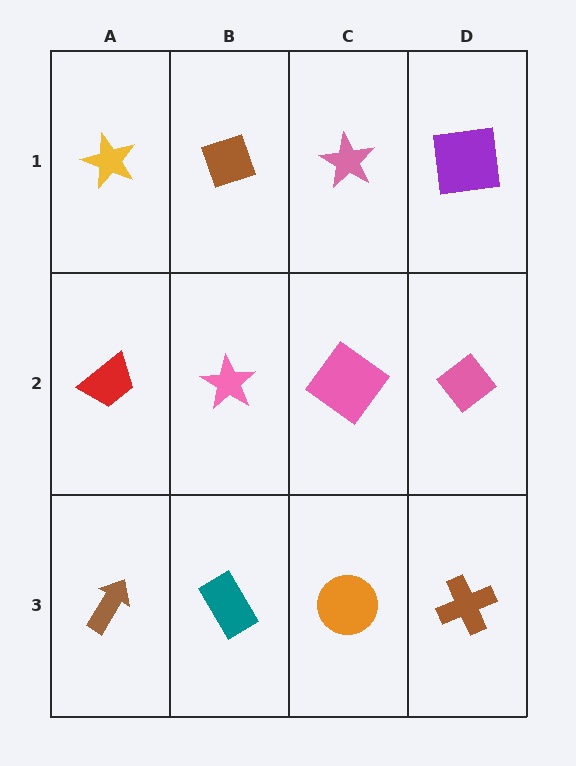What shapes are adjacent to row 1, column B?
A pink star (row 2, column B), a yellow star (row 1, column A), a pink star (row 1, column C).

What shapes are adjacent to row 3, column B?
A pink star (row 2, column B), a brown arrow (row 3, column A), an orange circle (row 3, column C).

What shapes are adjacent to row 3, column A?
A red trapezoid (row 2, column A), a teal rectangle (row 3, column B).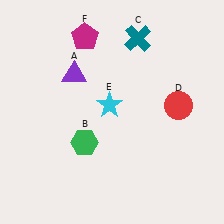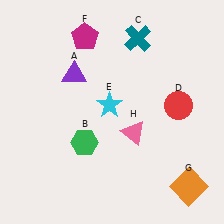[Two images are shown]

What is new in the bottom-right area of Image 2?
A pink triangle (H) was added in the bottom-right area of Image 2.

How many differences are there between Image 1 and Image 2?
There are 2 differences between the two images.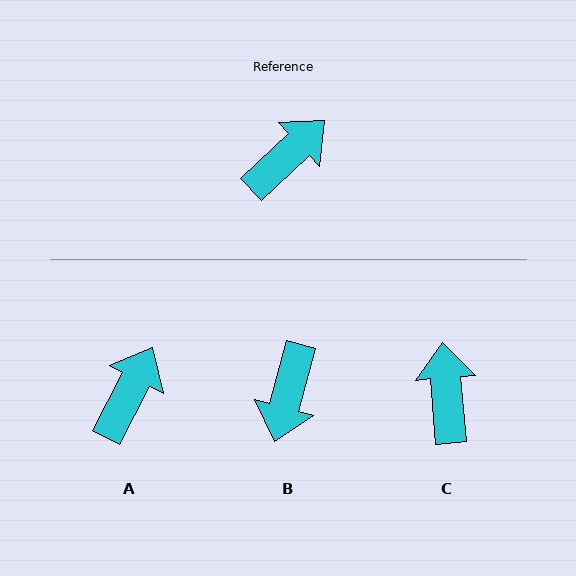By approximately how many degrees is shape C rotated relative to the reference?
Approximately 52 degrees counter-clockwise.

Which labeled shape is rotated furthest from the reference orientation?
B, about 148 degrees away.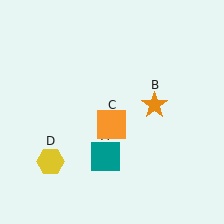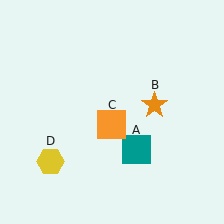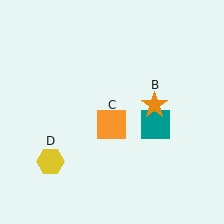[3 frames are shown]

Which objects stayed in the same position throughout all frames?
Orange star (object B) and orange square (object C) and yellow hexagon (object D) remained stationary.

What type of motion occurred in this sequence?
The teal square (object A) rotated counterclockwise around the center of the scene.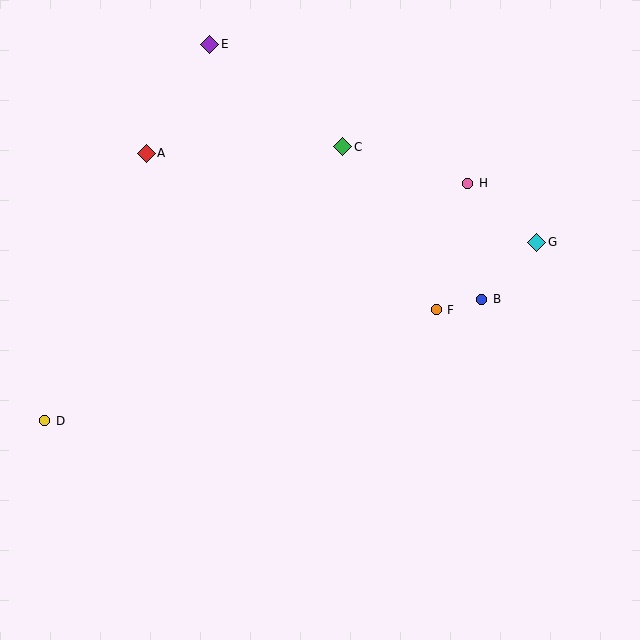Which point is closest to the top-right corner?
Point H is closest to the top-right corner.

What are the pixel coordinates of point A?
Point A is at (146, 153).